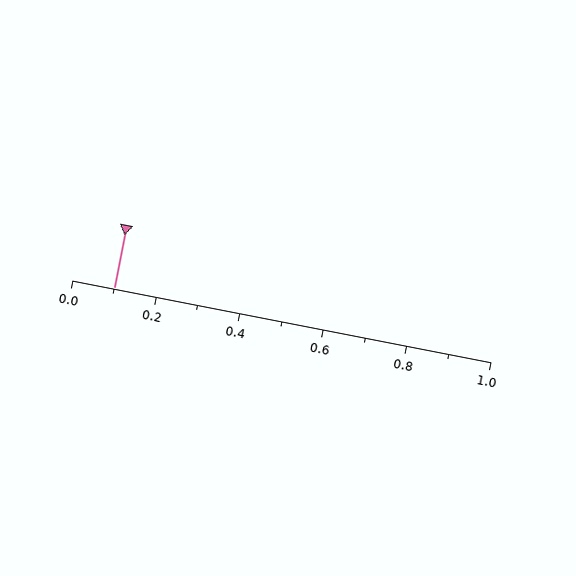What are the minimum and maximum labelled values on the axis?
The axis runs from 0.0 to 1.0.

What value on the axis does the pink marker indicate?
The marker indicates approximately 0.1.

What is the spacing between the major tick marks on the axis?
The major ticks are spaced 0.2 apart.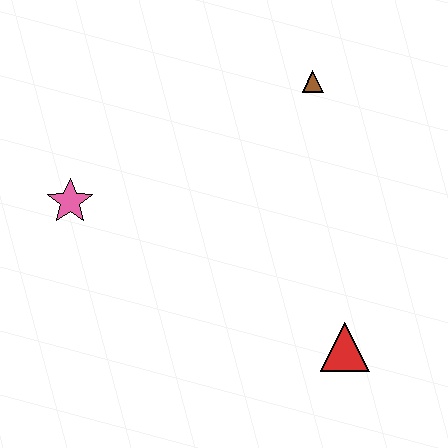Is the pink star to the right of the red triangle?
No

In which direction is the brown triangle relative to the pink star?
The brown triangle is to the right of the pink star.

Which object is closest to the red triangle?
The brown triangle is closest to the red triangle.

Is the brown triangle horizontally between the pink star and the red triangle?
Yes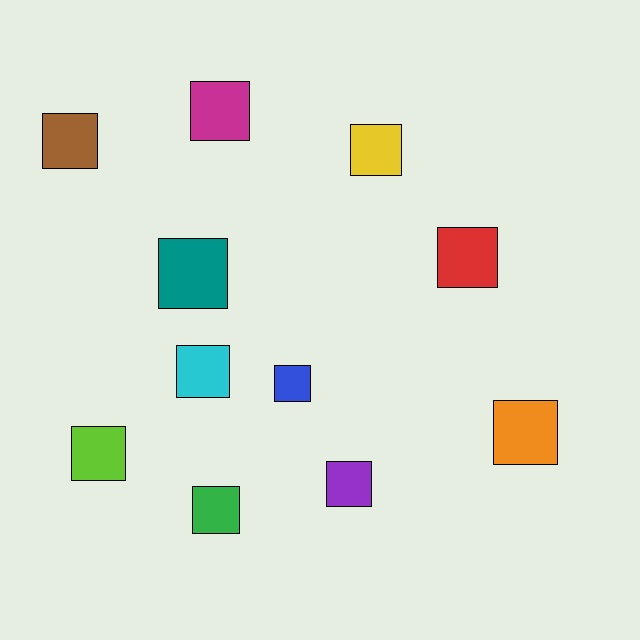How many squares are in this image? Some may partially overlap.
There are 11 squares.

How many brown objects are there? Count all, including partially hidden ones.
There is 1 brown object.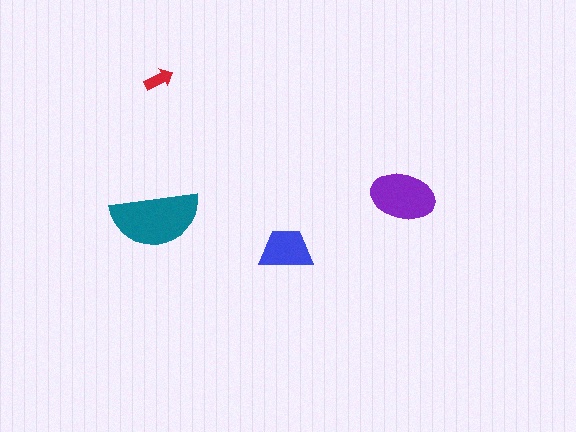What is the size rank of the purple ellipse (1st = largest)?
2nd.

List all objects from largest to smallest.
The teal semicircle, the purple ellipse, the blue trapezoid, the red arrow.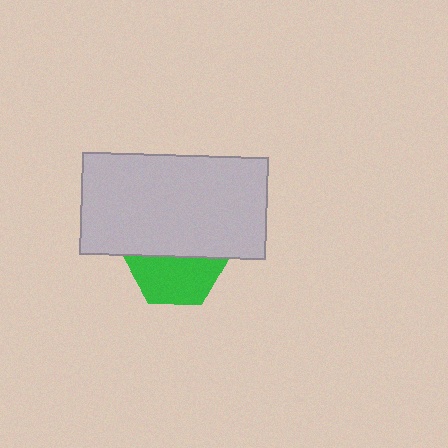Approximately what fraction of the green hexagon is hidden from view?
Roughly 50% of the green hexagon is hidden behind the light gray rectangle.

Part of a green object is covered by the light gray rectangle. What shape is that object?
It is a hexagon.